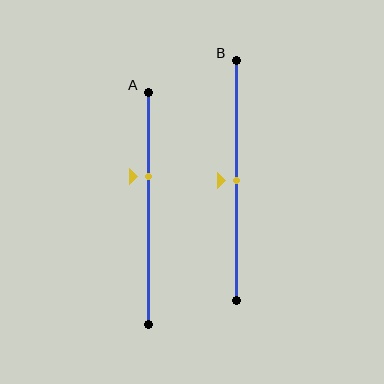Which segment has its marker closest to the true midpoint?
Segment B has its marker closest to the true midpoint.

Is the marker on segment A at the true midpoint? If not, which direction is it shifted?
No, the marker on segment A is shifted upward by about 14% of the segment length.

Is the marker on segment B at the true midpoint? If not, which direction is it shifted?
Yes, the marker on segment B is at the true midpoint.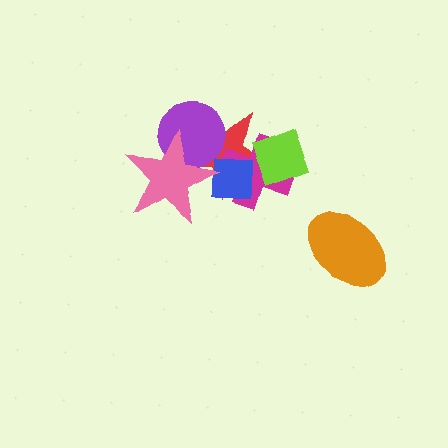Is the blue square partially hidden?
Yes, it is partially covered by another shape.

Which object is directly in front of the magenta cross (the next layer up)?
The lime diamond is directly in front of the magenta cross.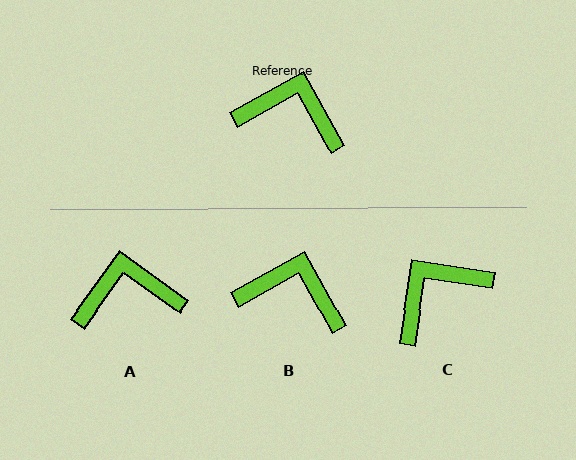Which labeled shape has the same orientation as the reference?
B.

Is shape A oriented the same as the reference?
No, it is off by about 25 degrees.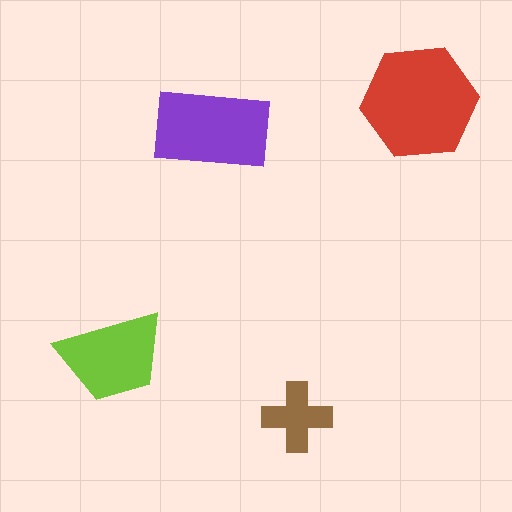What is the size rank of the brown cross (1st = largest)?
4th.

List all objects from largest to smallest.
The red hexagon, the purple rectangle, the lime trapezoid, the brown cross.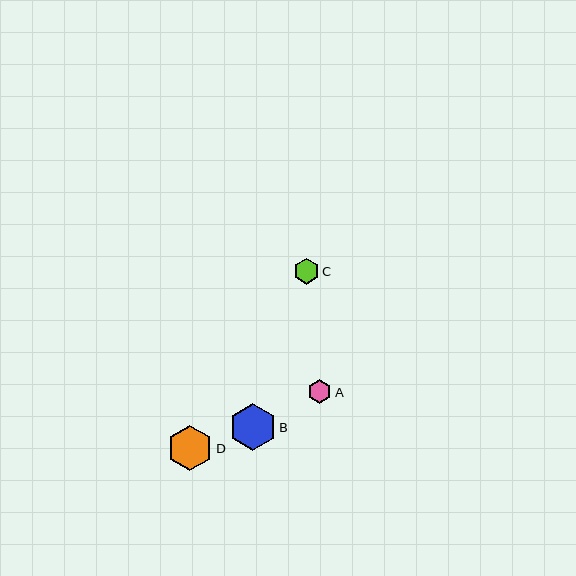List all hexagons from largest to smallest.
From largest to smallest: B, D, C, A.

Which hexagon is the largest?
Hexagon B is the largest with a size of approximately 47 pixels.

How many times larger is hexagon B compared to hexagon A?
Hexagon B is approximately 2.0 times the size of hexagon A.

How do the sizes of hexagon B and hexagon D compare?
Hexagon B and hexagon D are approximately the same size.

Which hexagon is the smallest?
Hexagon A is the smallest with a size of approximately 23 pixels.